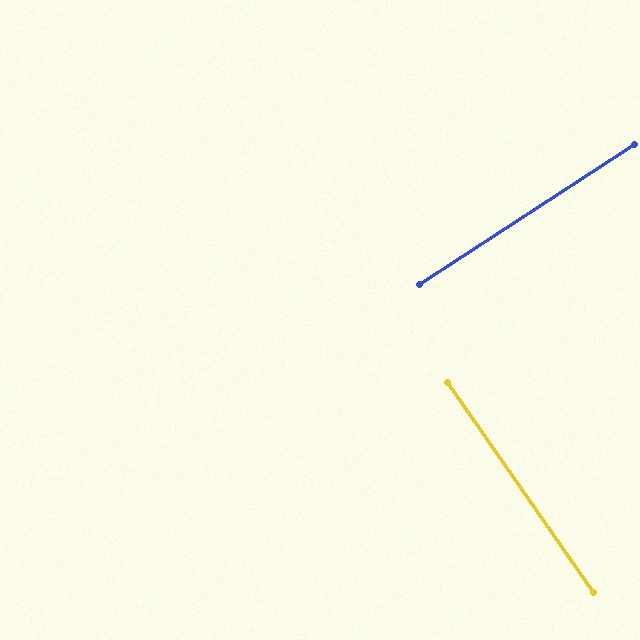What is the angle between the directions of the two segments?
Approximately 88 degrees.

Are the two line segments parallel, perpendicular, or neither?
Perpendicular — they meet at approximately 88°.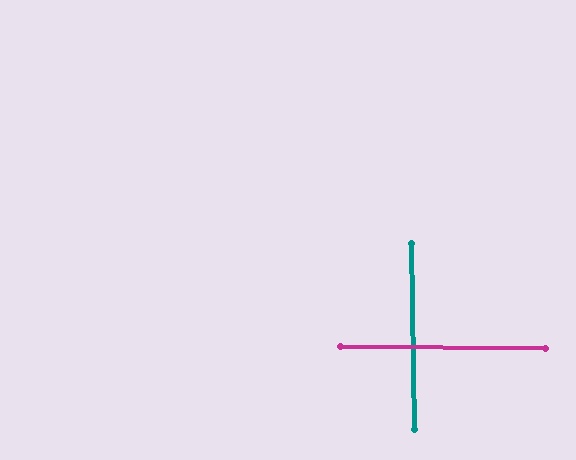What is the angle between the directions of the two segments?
Approximately 89 degrees.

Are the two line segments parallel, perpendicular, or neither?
Perpendicular — they meet at approximately 89°.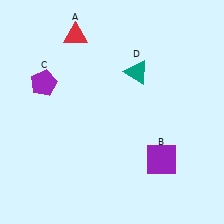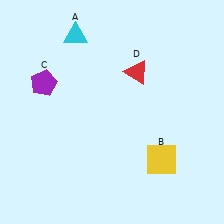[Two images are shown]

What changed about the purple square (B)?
In Image 1, B is purple. In Image 2, it changed to yellow.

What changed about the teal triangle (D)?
In Image 1, D is teal. In Image 2, it changed to red.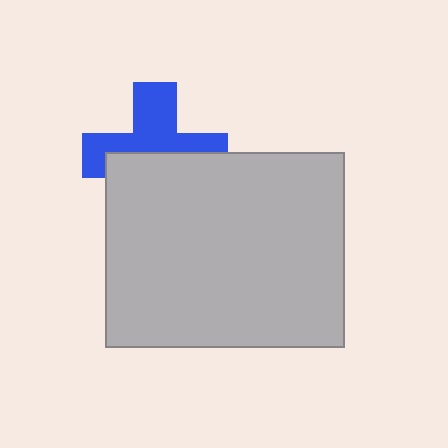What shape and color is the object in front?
The object in front is a light gray rectangle.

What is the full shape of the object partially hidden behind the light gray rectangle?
The partially hidden object is a blue cross.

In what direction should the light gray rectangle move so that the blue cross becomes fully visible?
The light gray rectangle should move down. That is the shortest direction to clear the overlap and leave the blue cross fully visible.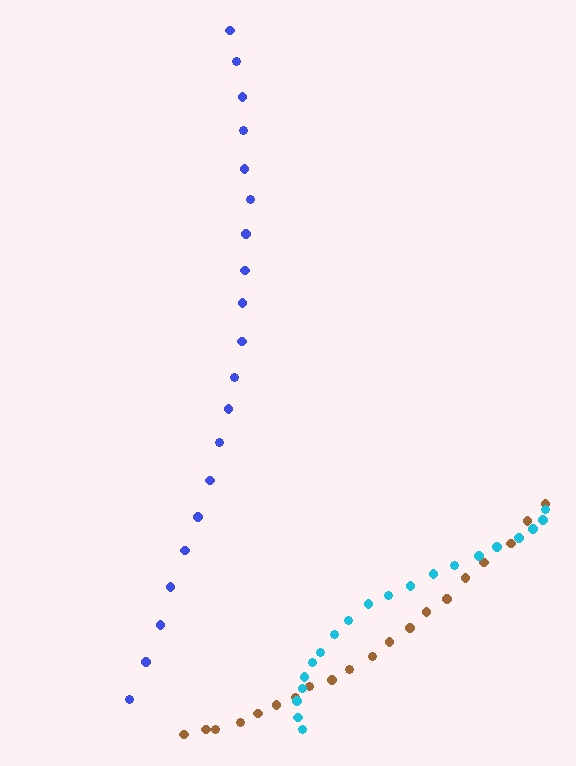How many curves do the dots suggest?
There are 3 distinct paths.